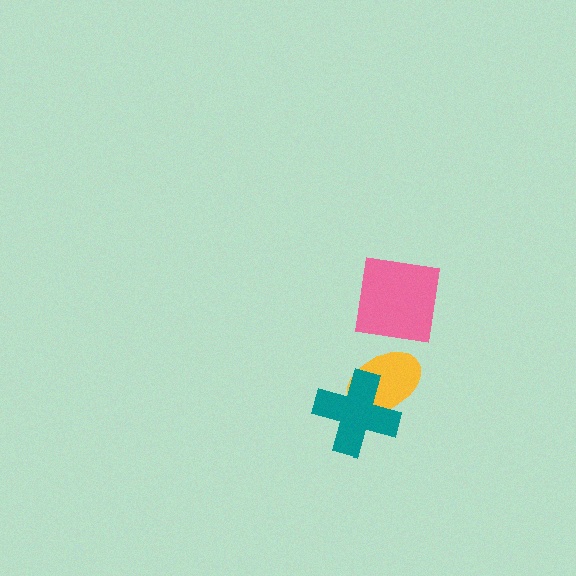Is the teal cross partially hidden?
No, no other shape covers it.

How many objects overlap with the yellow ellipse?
1 object overlaps with the yellow ellipse.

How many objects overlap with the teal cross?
1 object overlaps with the teal cross.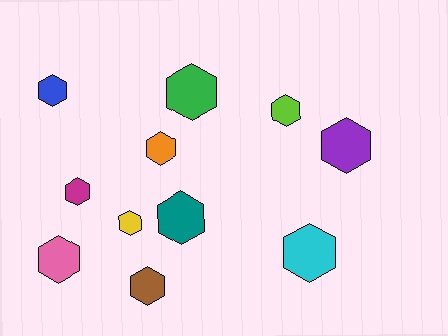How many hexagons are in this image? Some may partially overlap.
There are 11 hexagons.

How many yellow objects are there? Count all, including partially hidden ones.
There is 1 yellow object.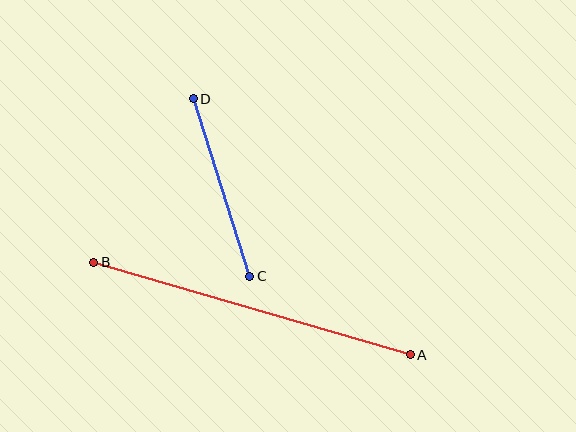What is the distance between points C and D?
The distance is approximately 186 pixels.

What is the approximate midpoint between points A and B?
The midpoint is at approximately (252, 309) pixels.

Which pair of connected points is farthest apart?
Points A and B are farthest apart.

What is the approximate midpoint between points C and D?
The midpoint is at approximately (221, 187) pixels.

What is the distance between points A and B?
The distance is approximately 330 pixels.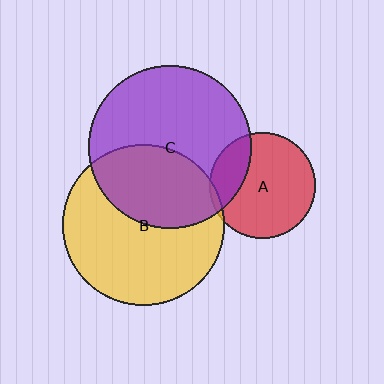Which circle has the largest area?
Circle C (purple).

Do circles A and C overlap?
Yes.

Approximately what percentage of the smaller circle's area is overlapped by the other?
Approximately 25%.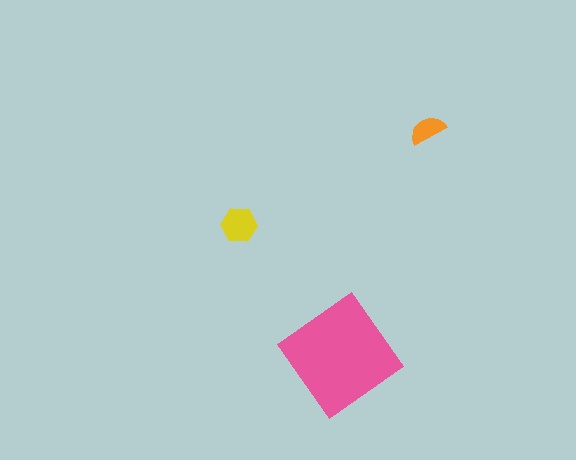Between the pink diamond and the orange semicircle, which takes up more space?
The pink diamond.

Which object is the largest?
The pink diamond.